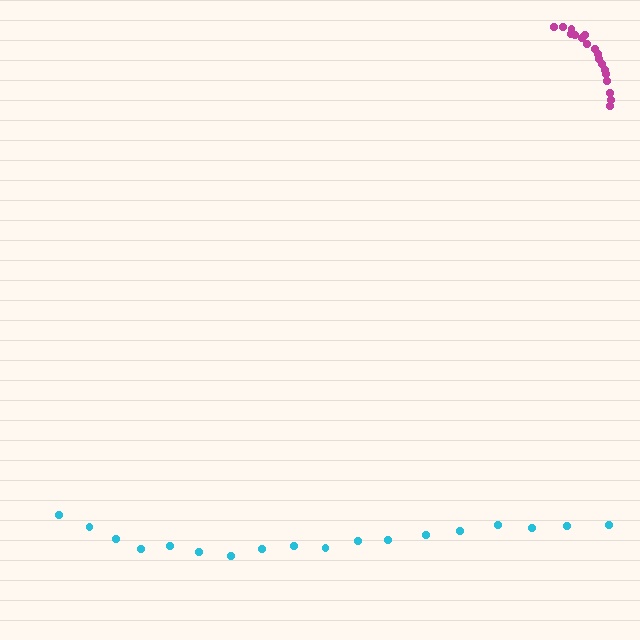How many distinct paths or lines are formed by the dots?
There are 2 distinct paths.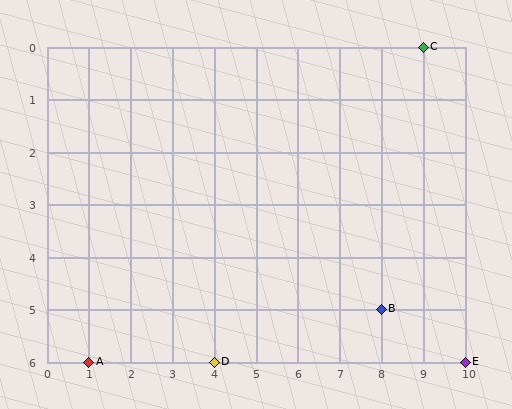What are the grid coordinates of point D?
Point D is at grid coordinates (4, 6).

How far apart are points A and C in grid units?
Points A and C are 8 columns and 6 rows apart (about 10.0 grid units diagonally).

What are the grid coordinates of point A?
Point A is at grid coordinates (1, 6).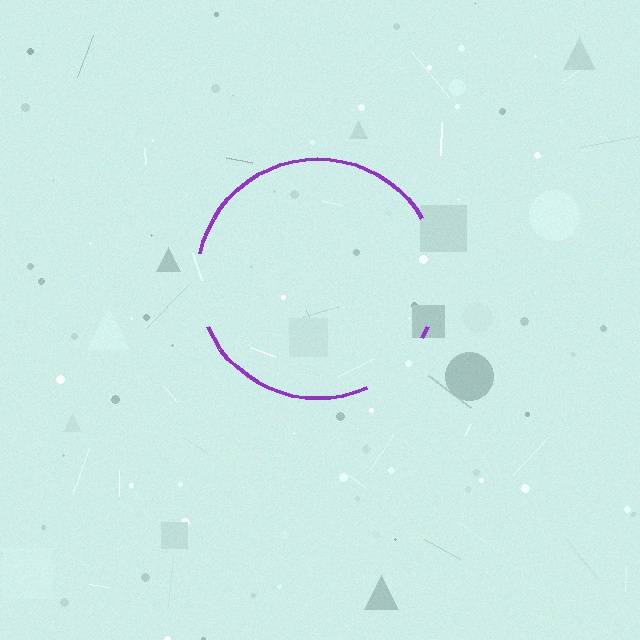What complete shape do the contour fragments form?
The contour fragments form a circle.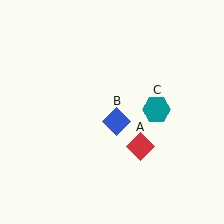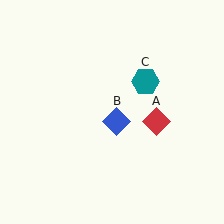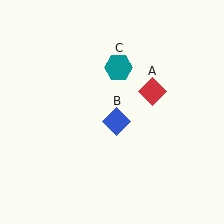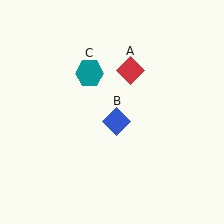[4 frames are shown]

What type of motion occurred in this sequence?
The red diamond (object A), teal hexagon (object C) rotated counterclockwise around the center of the scene.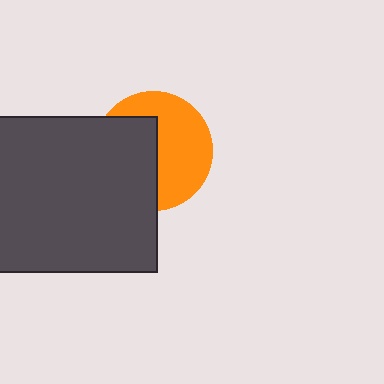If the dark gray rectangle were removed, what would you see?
You would see the complete orange circle.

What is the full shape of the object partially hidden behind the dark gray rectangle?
The partially hidden object is an orange circle.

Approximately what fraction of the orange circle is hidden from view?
Roughly 46% of the orange circle is hidden behind the dark gray rectangle.